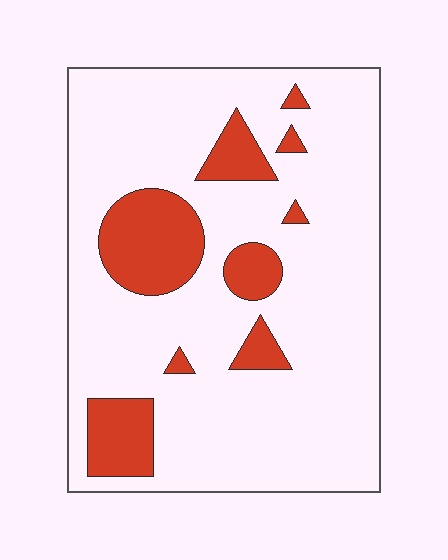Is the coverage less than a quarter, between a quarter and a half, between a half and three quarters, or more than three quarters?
Less than a quarter.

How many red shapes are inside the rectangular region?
9.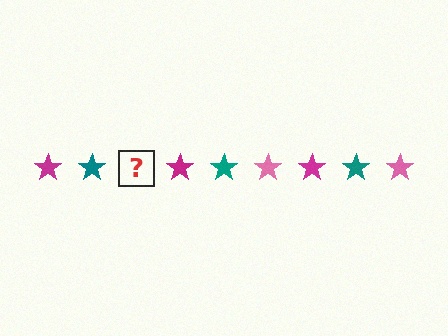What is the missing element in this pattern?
The missing element is a pink star.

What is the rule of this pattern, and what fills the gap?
The rule is that the pattern cycles through magenta, teal, pink stars. The gap should be filled with a pink star.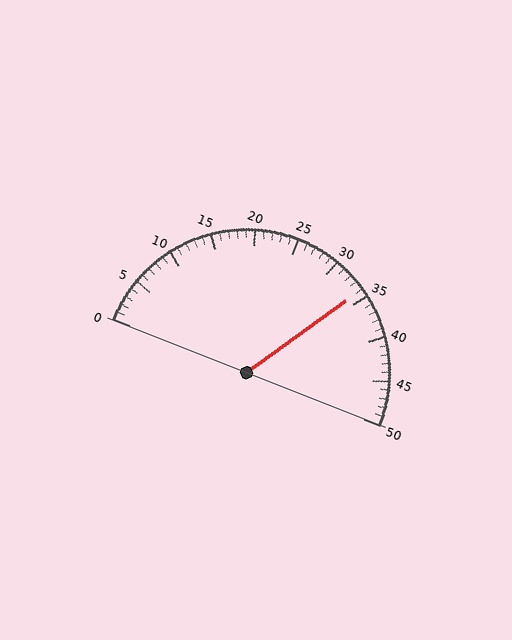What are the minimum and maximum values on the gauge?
The gauge ranges from 0 to 50.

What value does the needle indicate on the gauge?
The needle indicates approximately 34.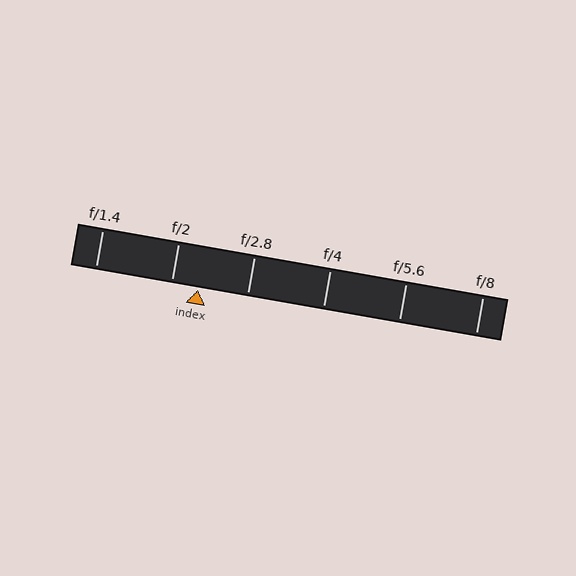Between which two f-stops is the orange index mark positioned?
The index mark is between f/2 and f/2.8.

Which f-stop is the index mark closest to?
The index mark is closest to f/2.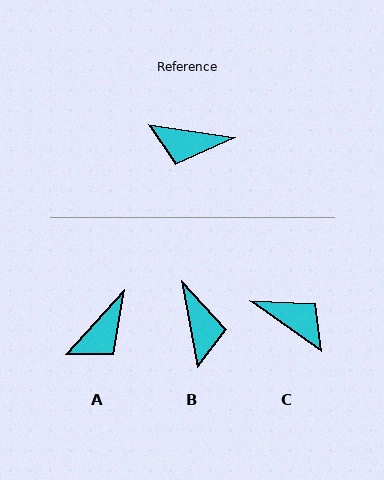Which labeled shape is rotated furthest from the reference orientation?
C, about 153 degrees away.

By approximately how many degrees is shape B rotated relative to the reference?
Approximately 108 degrees counter-clockwise.